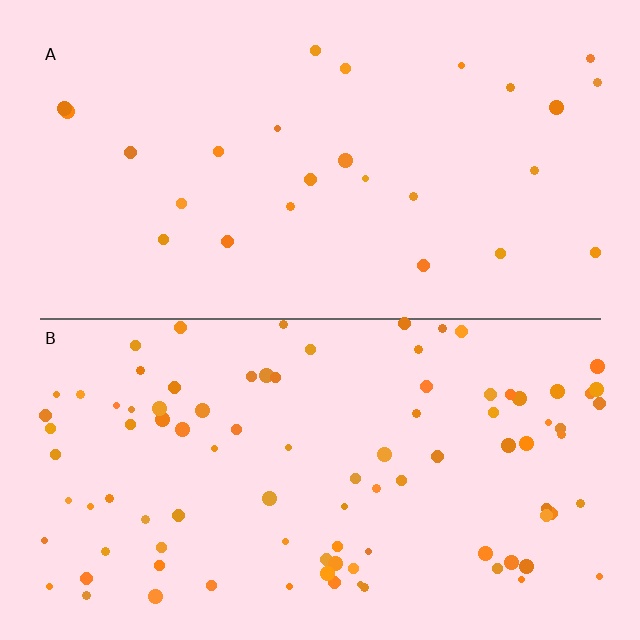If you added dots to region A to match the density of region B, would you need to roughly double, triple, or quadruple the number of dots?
Approximately quadruple.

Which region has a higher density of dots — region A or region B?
B (the bottom).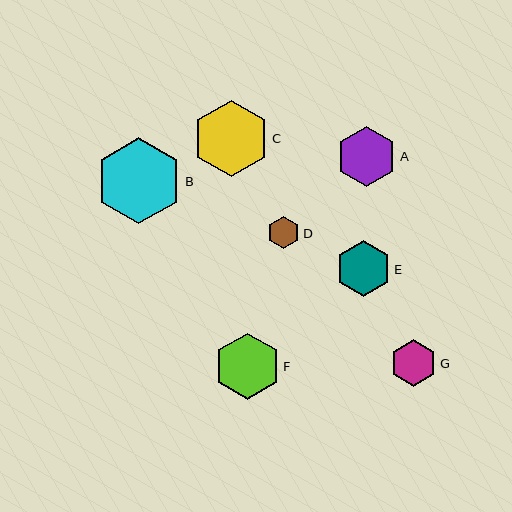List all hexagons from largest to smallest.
From largest to smallest: B, C, F, A, E, G, D.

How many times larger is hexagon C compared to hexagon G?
Hexagon C is approximately 1.6 times the size of hexagon G.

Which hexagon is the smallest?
Hexagon D is the smallest with a size of approximately 32 pixels.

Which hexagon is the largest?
Hexagon B is the largest with a size of approximately 86 pixels.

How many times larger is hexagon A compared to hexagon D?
Hexagon A is approximately 1.9 times the size of hexagon D.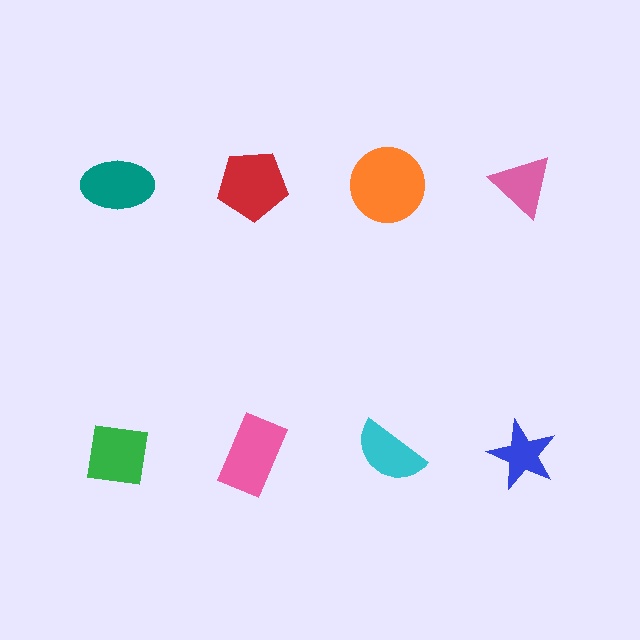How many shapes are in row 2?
4 shapes.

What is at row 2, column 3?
A cyan semicircle.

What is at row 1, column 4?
A pink triangle.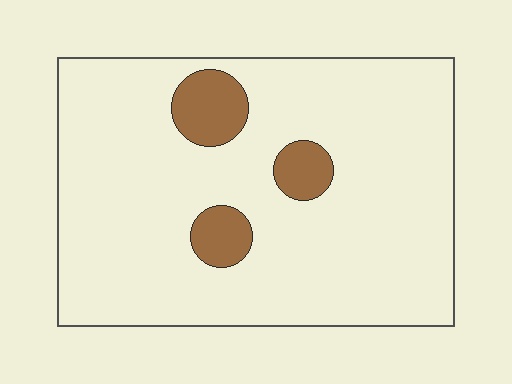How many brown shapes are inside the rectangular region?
3.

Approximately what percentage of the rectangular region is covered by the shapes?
Approximately 10%.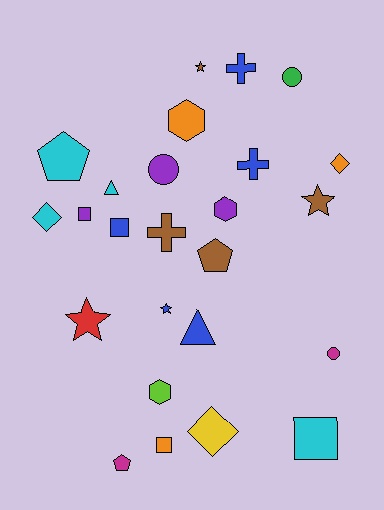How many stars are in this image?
There are 4 stars.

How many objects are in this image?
There are 25 objects.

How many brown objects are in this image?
There are 4 brown objects.